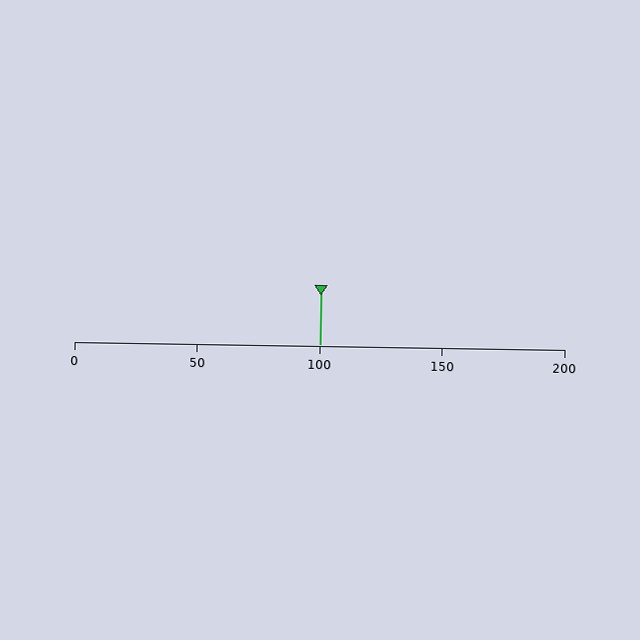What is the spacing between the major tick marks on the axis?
The major ticks are spaced 50 apart.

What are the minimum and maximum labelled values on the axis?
The axis runs from 0 to 200.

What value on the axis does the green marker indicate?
The marker indicates approximately 100.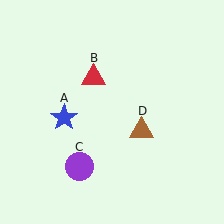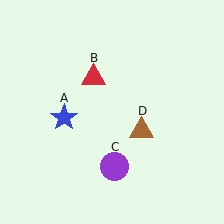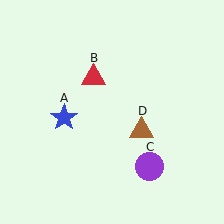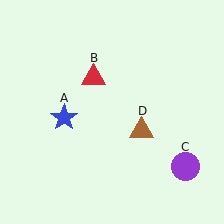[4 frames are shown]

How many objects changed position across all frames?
1 object changed position: purple circle (object C).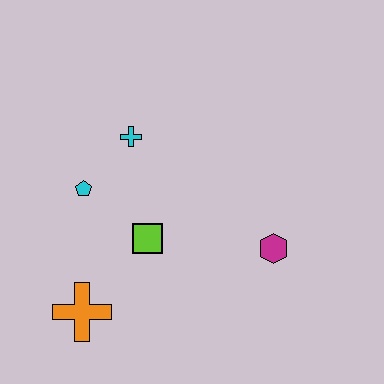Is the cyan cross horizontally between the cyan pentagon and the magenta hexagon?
Yes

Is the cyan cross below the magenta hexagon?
No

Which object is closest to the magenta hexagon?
The lime square is closest to the magenta hexagon.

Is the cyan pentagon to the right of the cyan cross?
No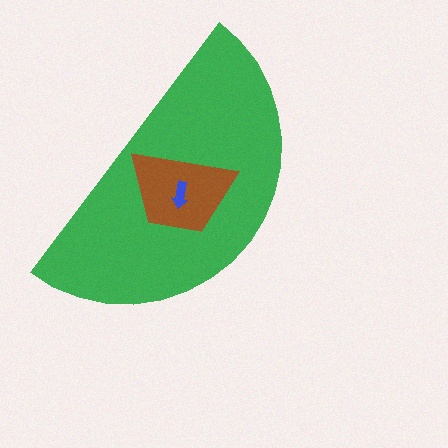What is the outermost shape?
The green semicircle.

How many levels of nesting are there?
3.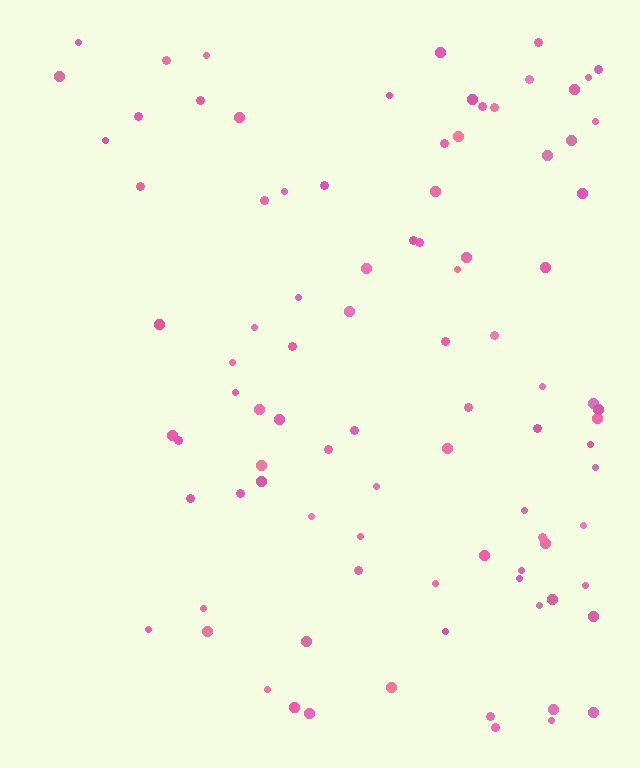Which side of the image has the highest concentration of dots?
The right.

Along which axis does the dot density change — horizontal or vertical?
Horizontal.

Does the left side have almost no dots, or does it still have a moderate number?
Still a moderate number, just noticeably fewer than the right.